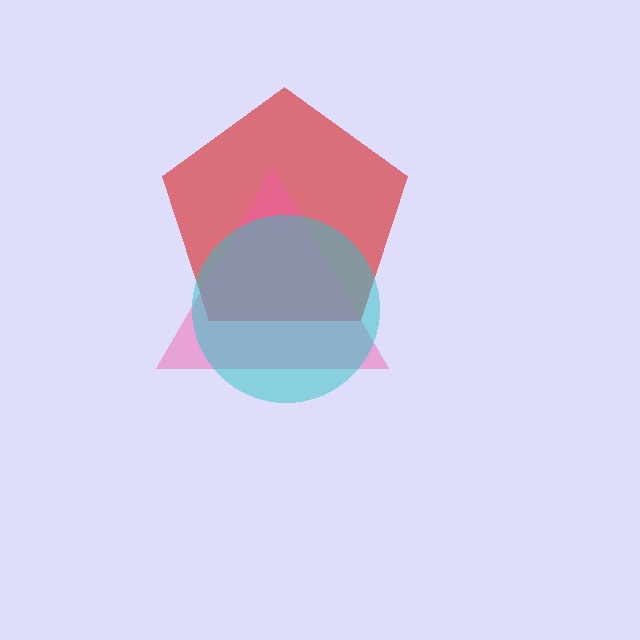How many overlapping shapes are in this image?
There are 3 overlapping shapes in the image.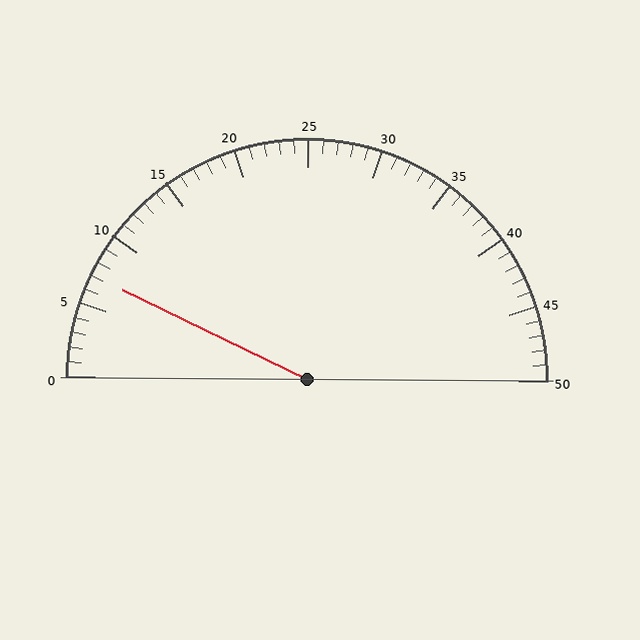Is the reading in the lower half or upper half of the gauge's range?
The reading is in the lower half of the range (0 to 50).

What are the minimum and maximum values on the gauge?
The gauge ranges from 0 to 50.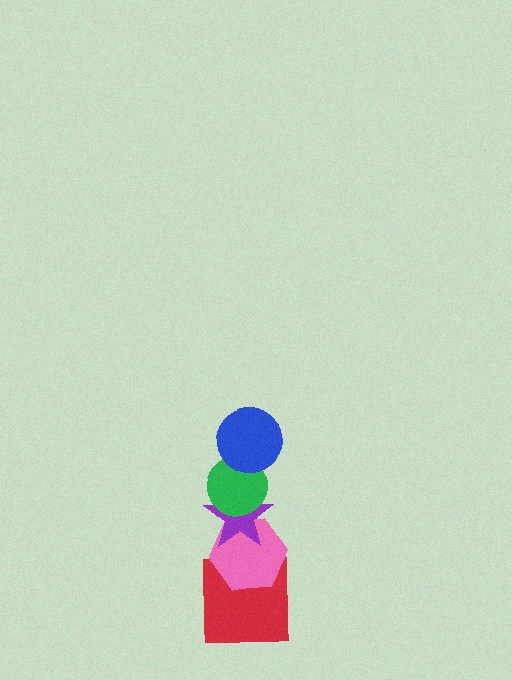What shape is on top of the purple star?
The green circle is on top of the purple star.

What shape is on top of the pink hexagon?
The purple star is on top of the pink hexagon.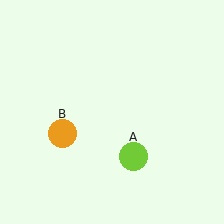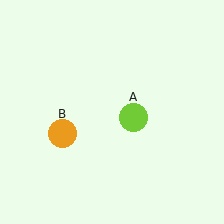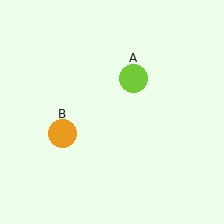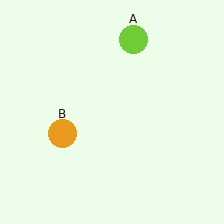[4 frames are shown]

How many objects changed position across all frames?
1 object changed position: lime circle (object A).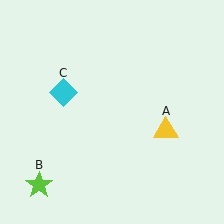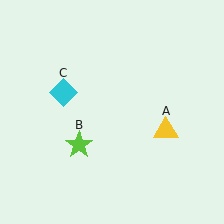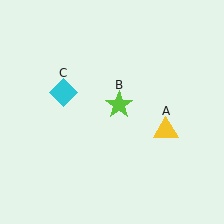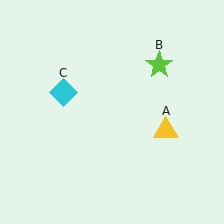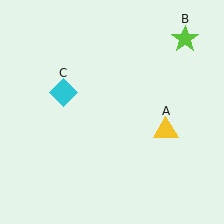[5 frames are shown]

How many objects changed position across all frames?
1 object changed position: lime star (object B).